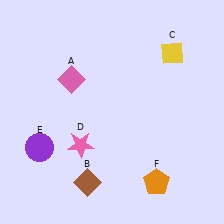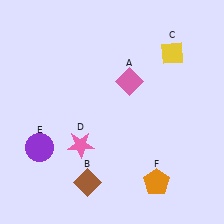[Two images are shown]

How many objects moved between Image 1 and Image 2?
1 object moved between the two images.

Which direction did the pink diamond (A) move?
The pink diamond (A) moved right.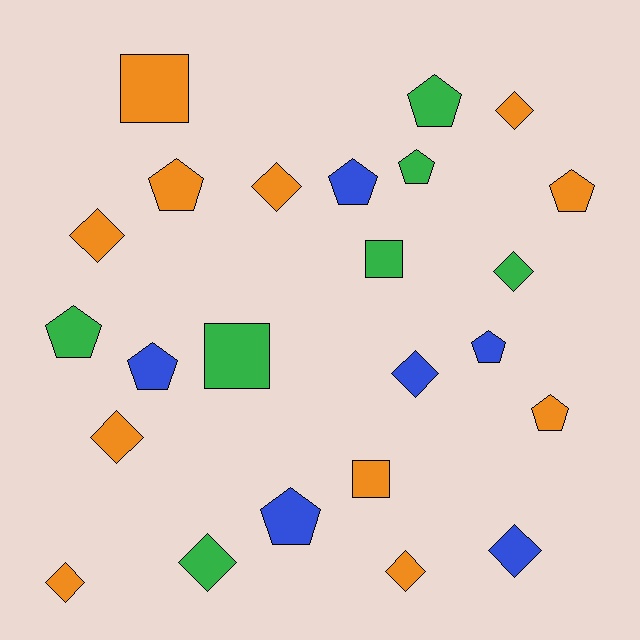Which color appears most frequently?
Orange, with 11 objects.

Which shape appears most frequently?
Pentagon, with 10 objects.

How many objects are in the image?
There are 24 objects.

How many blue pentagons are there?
There are 4 blue pentagons.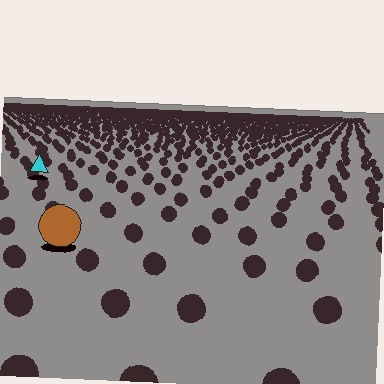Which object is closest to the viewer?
The brown circle is closest. The texture marks near it are larger and more spread out.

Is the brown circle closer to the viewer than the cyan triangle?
Yes. The brown circle is closer — you can tell from the texture gradient: the ground texture is coarser near it.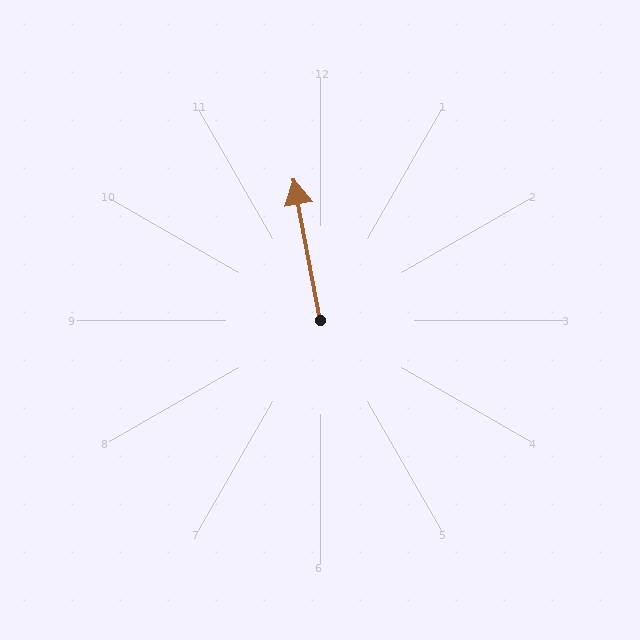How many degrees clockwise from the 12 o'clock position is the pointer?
Approximately 349 degrees.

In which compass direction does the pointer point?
North.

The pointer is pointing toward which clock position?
Roughly 12 o'clock.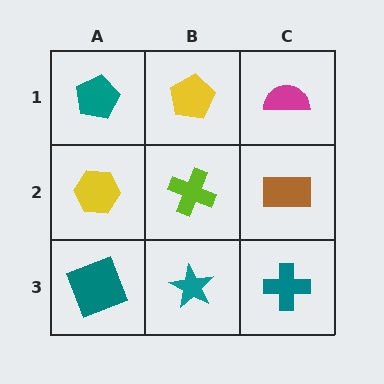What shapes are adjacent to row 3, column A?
A yellow hexagon (row 2, column A), a teal star (row 3, column B).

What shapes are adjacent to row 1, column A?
A yellow hexagon (row 2, column A), a yellow pentagon (row 1, column B).